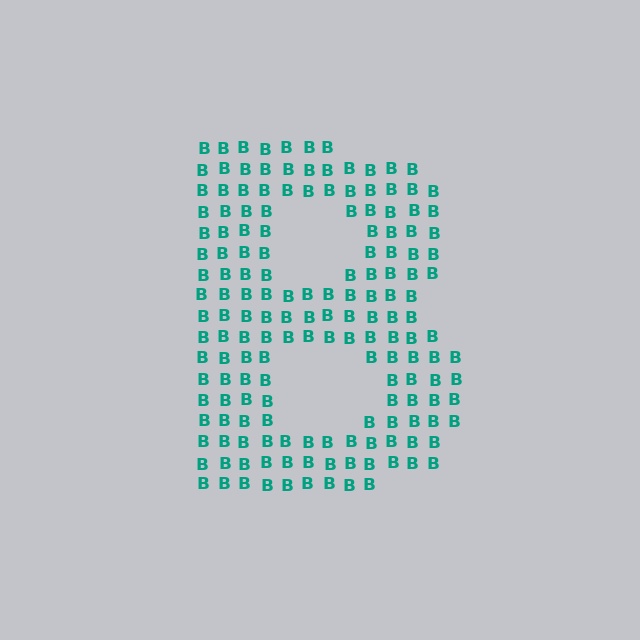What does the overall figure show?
The overall figure shows the letter B.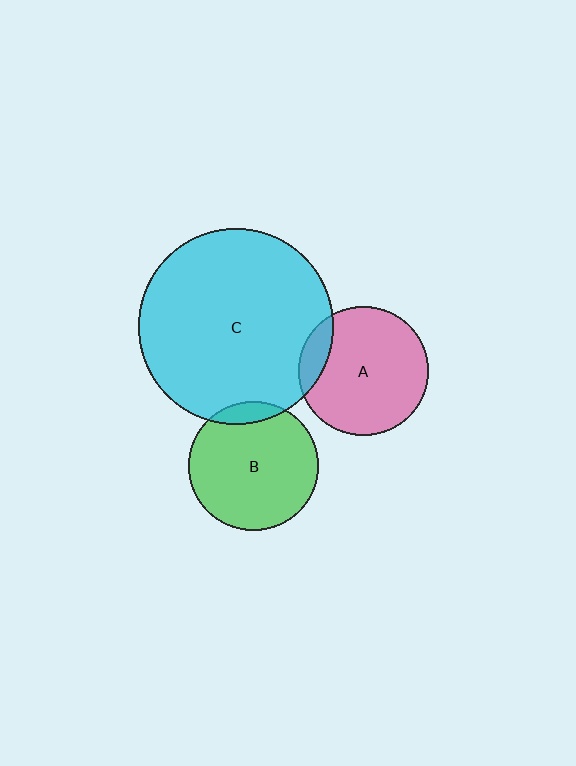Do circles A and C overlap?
Yes.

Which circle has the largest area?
Circle C (cyan).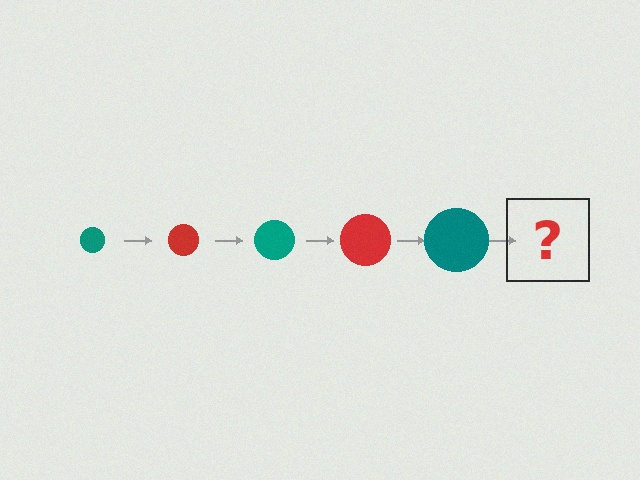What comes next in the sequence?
The next element should be a red circle, larger than the previous one.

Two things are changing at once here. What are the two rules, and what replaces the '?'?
The two rules are that the circle grows larger each step and the color cycles through teal and red. The '?' should be a red circle, larger than the previous one.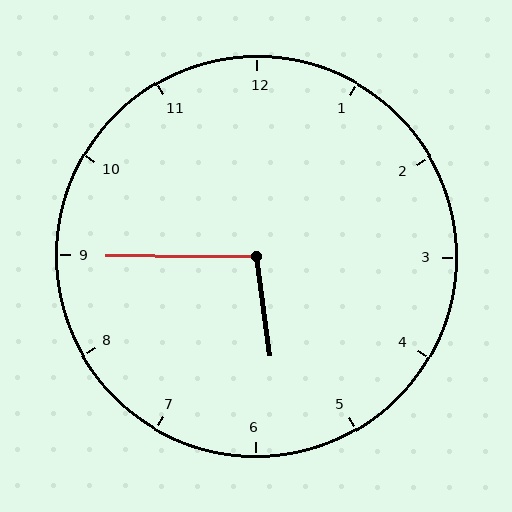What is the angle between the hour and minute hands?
Approximately 98 degrees.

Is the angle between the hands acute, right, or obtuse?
It is obtuse.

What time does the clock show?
5:45.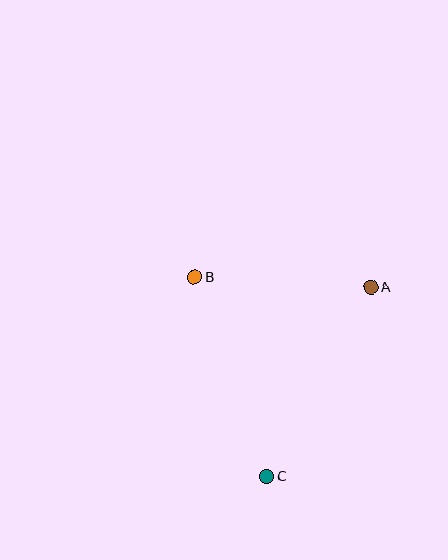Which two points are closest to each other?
Points A and B are closest to each other.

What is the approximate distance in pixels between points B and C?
The distance between B and C is approximately 212 pixels.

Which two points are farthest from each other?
Points A and C are farthest from each other.